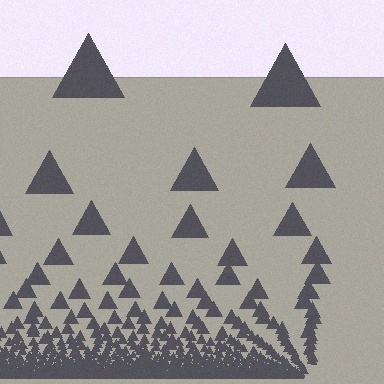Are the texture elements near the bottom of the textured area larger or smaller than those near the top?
Smaller. The gradient is inverted — elements near the bottom are smaller and denser.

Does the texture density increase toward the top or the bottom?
Density increases toward the bottom.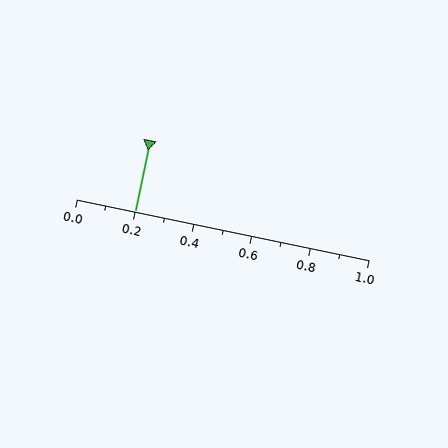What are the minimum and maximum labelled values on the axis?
The axis runs from 0.0 to 1.0.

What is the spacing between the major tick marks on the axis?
The major ticks are spaced 0.2 apart.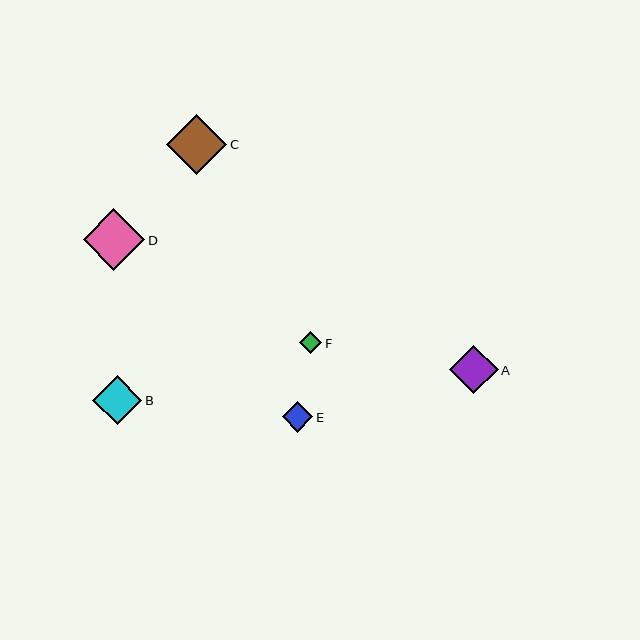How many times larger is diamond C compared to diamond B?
Diamond C is approximately 1.2 times the size of diamond B.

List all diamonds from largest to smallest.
From largest to smallest: D, C, B, A, E, F.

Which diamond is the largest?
Diamond D is the largest with a size of approximately 61 pixels.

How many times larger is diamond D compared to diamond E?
Diamond D is approximately 2.0 times the size of diamond E.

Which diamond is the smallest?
Diamond F is the smallest with a size of approximately 22 pixels.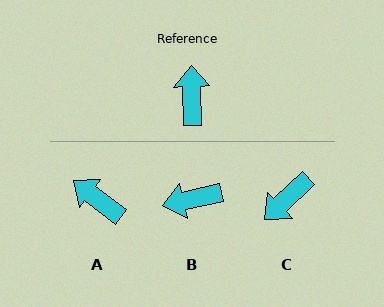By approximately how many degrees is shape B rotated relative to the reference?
Approximately 101 degrees counter-clockwise.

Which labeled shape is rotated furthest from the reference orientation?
C, about 132 degrees away.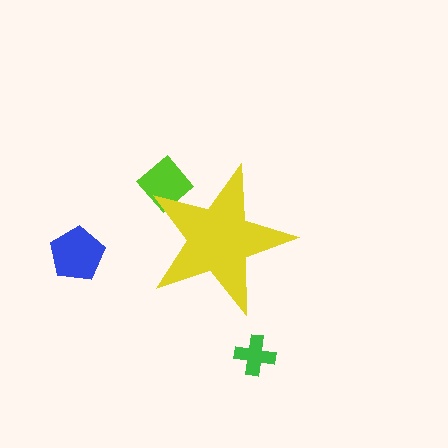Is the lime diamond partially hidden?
Yes, the lime diamond is partially hidden behind the yellow star.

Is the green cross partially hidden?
No, the green cross is fully visible.